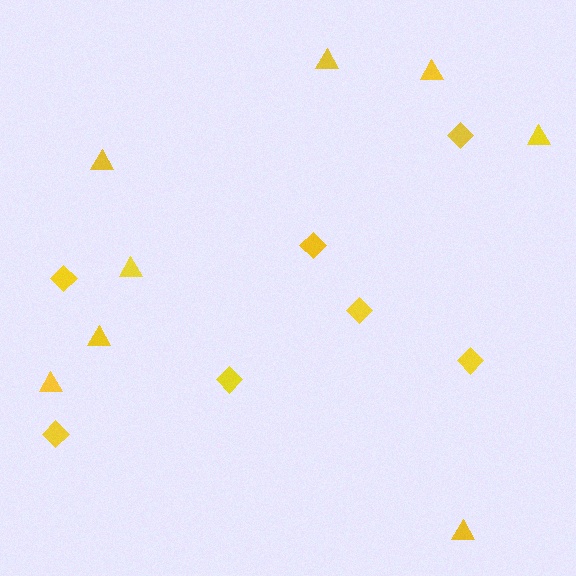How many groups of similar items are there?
There are 2 groups: one group of triangles (8) and one group of diamonds (7).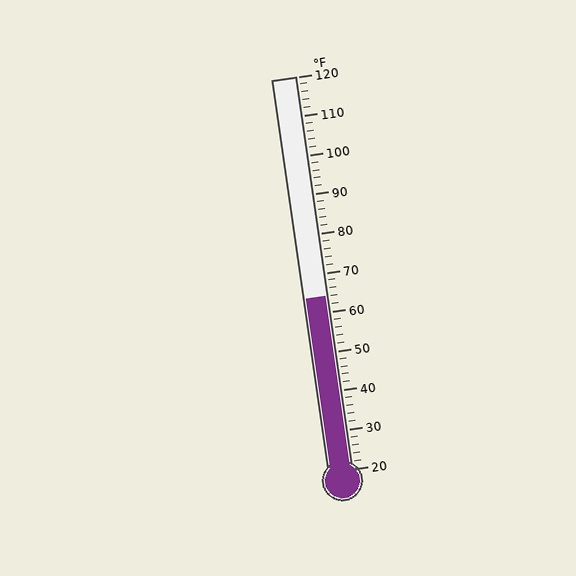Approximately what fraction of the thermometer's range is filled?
The thermometer is filled to approximately 45% of its range.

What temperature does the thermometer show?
The thermometer shows approximately 64°F.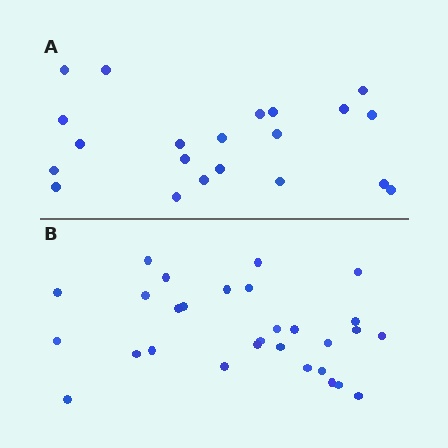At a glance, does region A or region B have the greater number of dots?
Region B (the bottom region) has more dots.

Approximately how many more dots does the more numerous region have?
Region B has roughly 8 or so more dots than region A.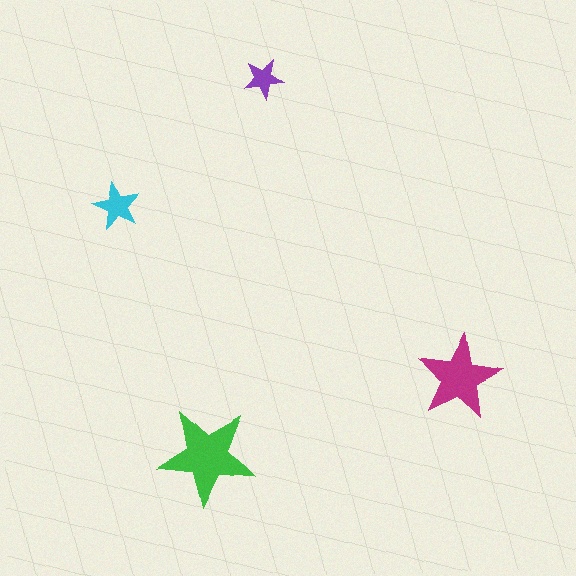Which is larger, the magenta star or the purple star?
The magenta one.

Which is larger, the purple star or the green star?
The green one.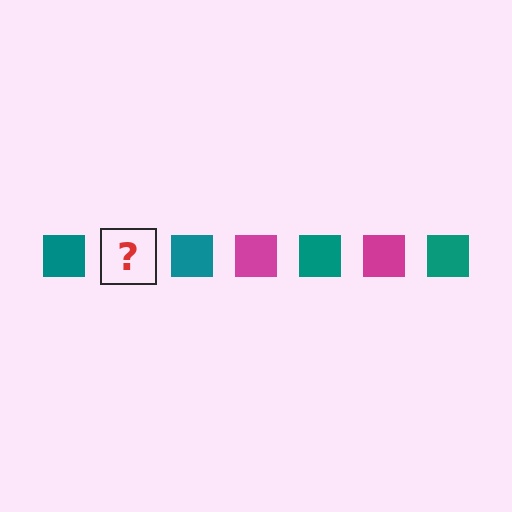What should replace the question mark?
The question mark should be replaced with a magenta square.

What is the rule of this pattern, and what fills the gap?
The rule is that the pattern cycles through teal, magenta squares. The gap should be filled with a magenta square.